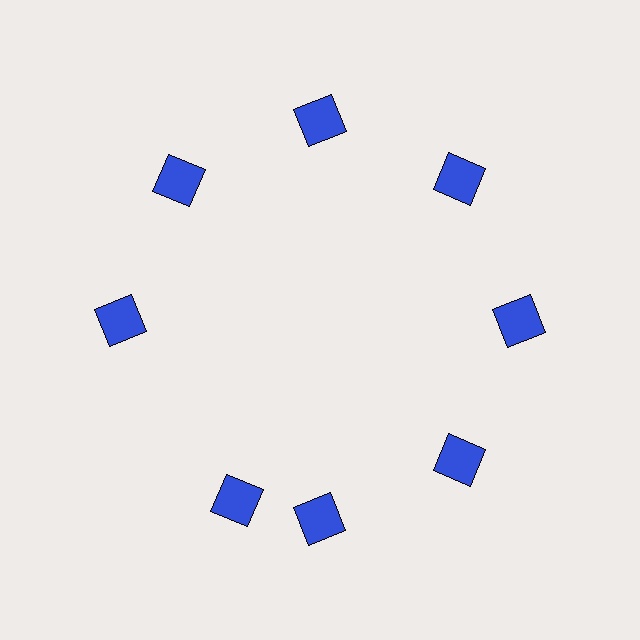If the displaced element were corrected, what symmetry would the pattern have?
It would have 8-fold rotational symmetry — the pattern would map onto itself every 45 degrees.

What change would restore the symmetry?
The symmetry would be restored by rotating it back into even spacing with its neighbors so that all 8 squares sit at equal angles and equal distance from the center.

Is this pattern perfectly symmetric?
No. The 8 blue squares are arranged in a ring, but one element near the 8 o'clock position is rotated out of alignment along the ring, breaking the 8-fold rotational symmetry.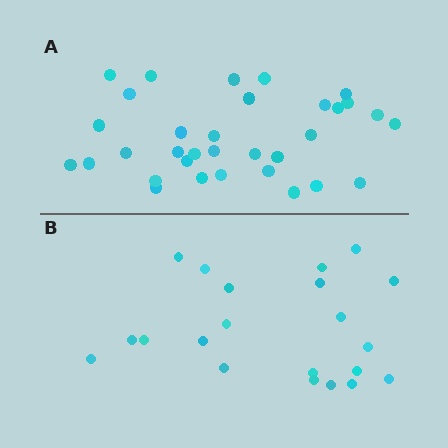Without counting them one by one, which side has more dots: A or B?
Region A (the top region) has more dots.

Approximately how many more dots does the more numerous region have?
Region A has roughly 12 or so more dots than region B.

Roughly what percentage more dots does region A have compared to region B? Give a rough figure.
About 55% more.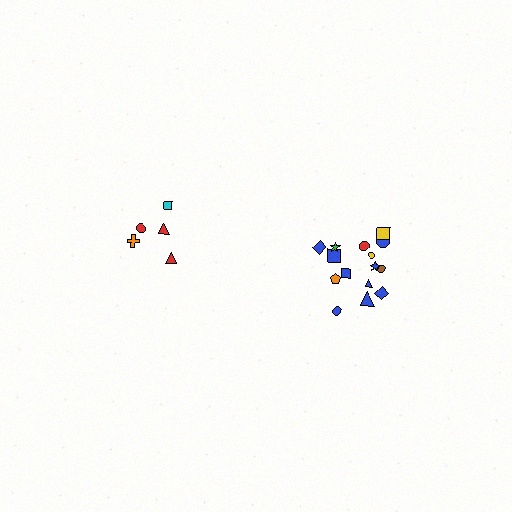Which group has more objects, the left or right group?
The right group.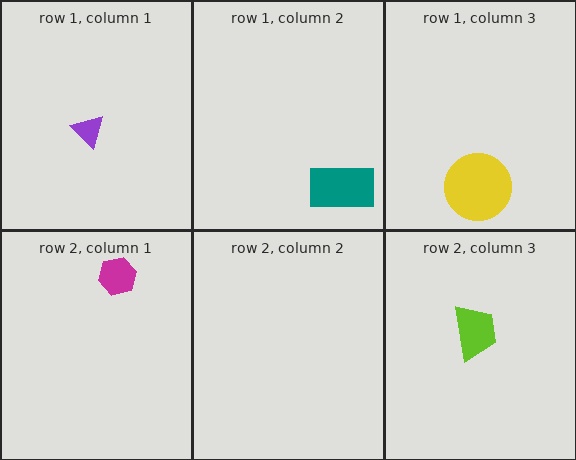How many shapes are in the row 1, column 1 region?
1.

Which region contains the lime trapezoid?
The row 2, column 3 region.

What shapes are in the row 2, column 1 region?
The magenta hexagon.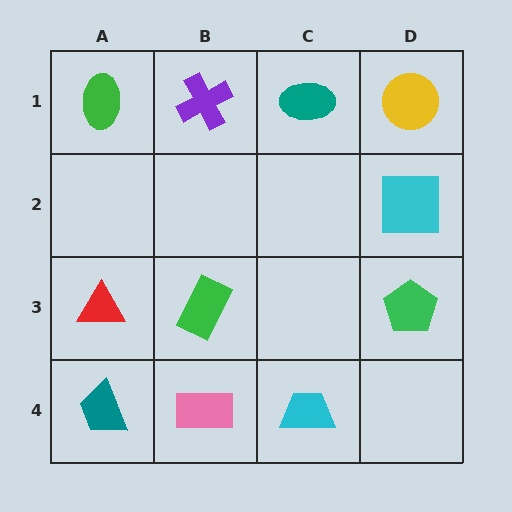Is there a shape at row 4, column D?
No, that cell is empty.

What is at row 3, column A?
A red triangle.